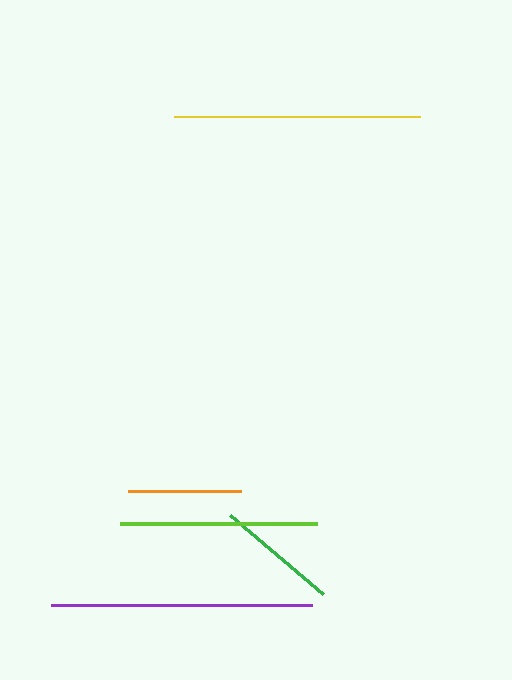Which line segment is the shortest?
The orange line is the shortest at approximately 113 pixels.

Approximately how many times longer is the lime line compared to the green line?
The lime line is approximately 1.6 times the length of the green line.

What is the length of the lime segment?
The lime segment is approximately 197 pixels long.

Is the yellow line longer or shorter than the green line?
The yellow line is longer than the green line.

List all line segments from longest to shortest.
From longest to shortest: purple, yellow, lime, green, orange.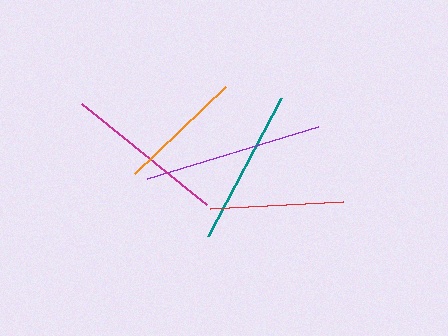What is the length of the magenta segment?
The magenta segment is approximately 161 pixels long.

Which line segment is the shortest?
The orange line is the shortest at approximately 125 pixels.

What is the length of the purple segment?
The purple segment is approximately 179 pixels long.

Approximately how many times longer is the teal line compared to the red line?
The teal line is approximately 1.2 times the length of the red line.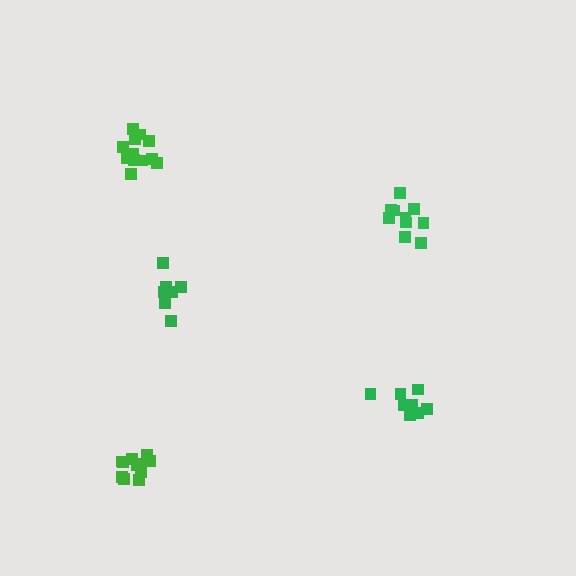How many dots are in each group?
Group 1: 13 dots, Group 2: 10 dots, Group 3: 9 dots, Group 4: 7 dots, Group 5: 11 dots (50 total).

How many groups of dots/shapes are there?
There are 5 groups.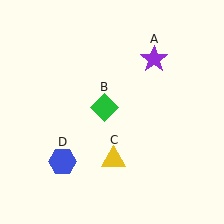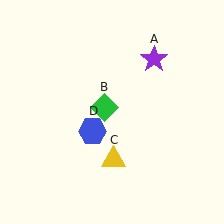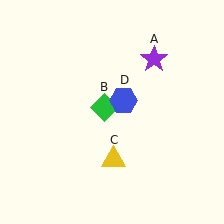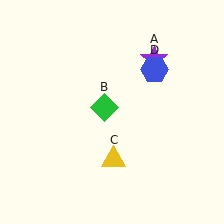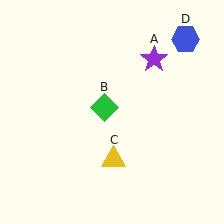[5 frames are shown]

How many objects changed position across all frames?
1 object changed position: blue hexagon (object D).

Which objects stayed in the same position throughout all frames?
Purple star (object A) and green diamond (object B) and yellow triangle (object C) remained stationary.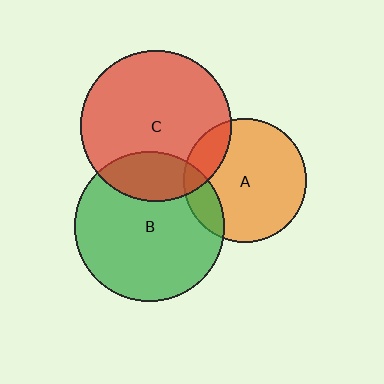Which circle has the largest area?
Circle C (red).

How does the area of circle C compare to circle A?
Approximately 1.5 times.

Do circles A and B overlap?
Yes.